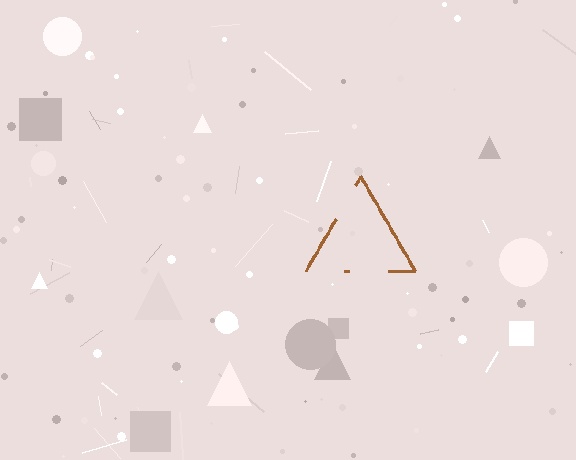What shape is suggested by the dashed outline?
The dashed outline suggests a triangle.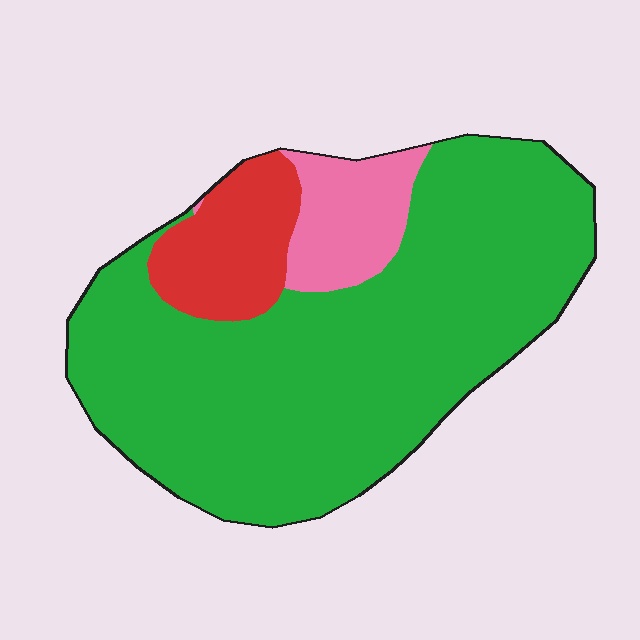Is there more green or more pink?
Green.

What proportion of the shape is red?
Red covers 12% of the shape.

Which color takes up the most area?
Green, at roughly 75%.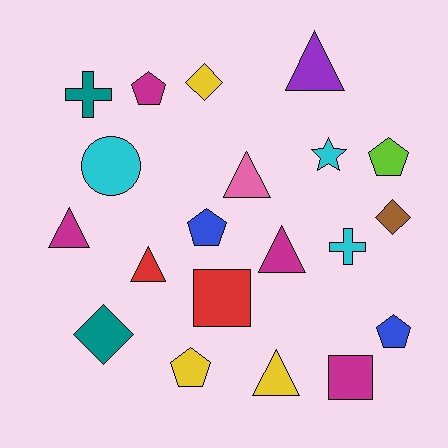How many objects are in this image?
There are 20 objects.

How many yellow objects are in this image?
There are 3 yellow objects.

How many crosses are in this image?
There are 2 crosses.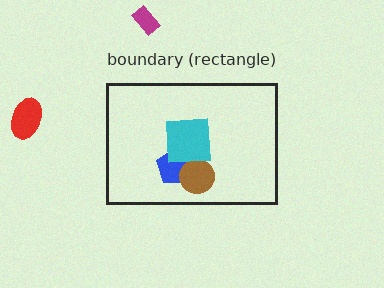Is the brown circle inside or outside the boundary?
Inside.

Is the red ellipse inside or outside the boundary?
Outside.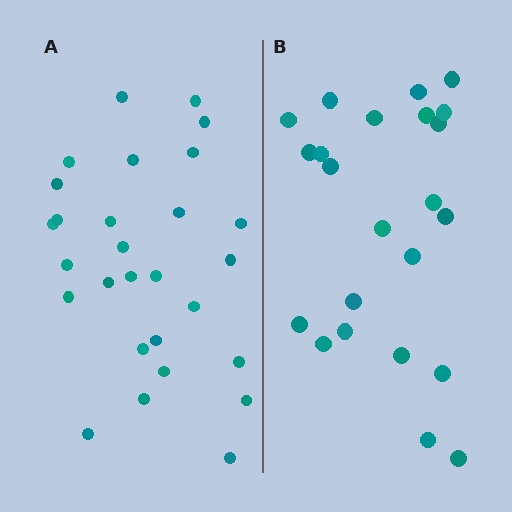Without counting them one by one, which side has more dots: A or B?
Region A (the left region) has more dots.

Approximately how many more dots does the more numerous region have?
Region A has about 5 more dots than region B.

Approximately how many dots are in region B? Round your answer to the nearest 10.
About 20 dots. (The exact count is 23, which rounds to 20.)